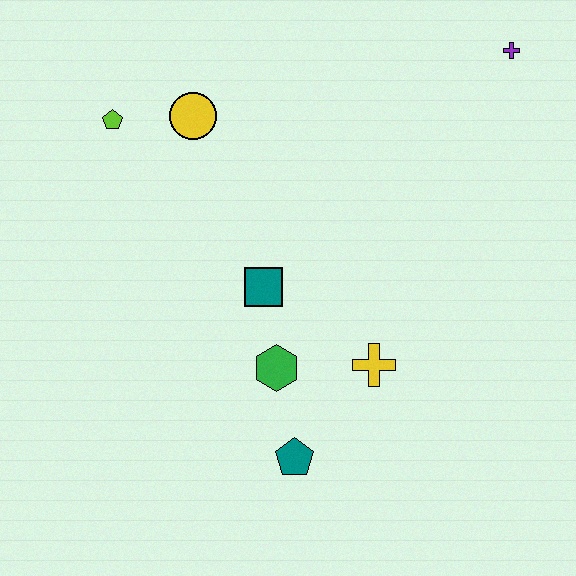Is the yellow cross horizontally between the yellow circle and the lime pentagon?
No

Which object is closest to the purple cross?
The yellow circle is closest to the purple cross.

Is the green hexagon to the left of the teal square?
No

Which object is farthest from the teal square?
The purple cross is farthest from the teal square.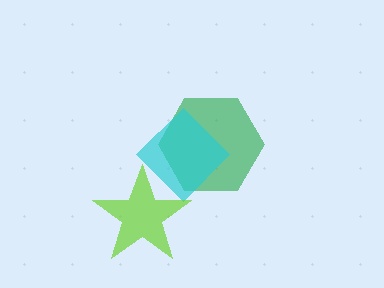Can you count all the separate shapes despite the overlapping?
Yes, there are 3 separate shapes.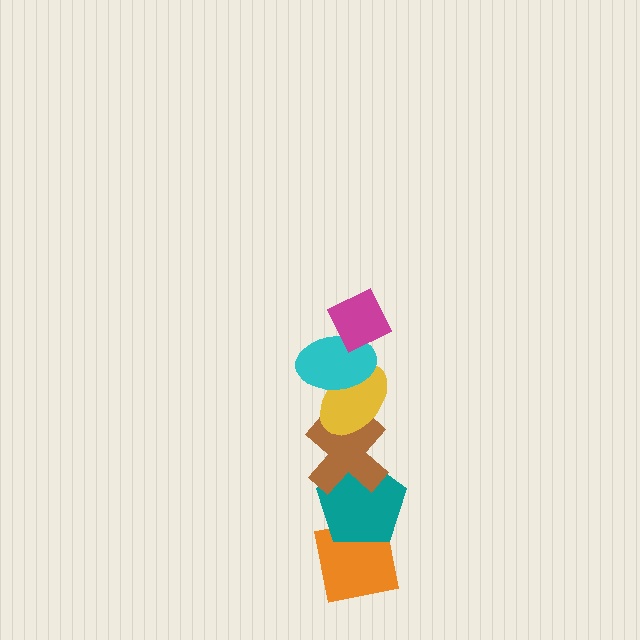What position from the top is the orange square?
The orange square is 6th from the top.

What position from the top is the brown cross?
The brown cross is 4th from the top.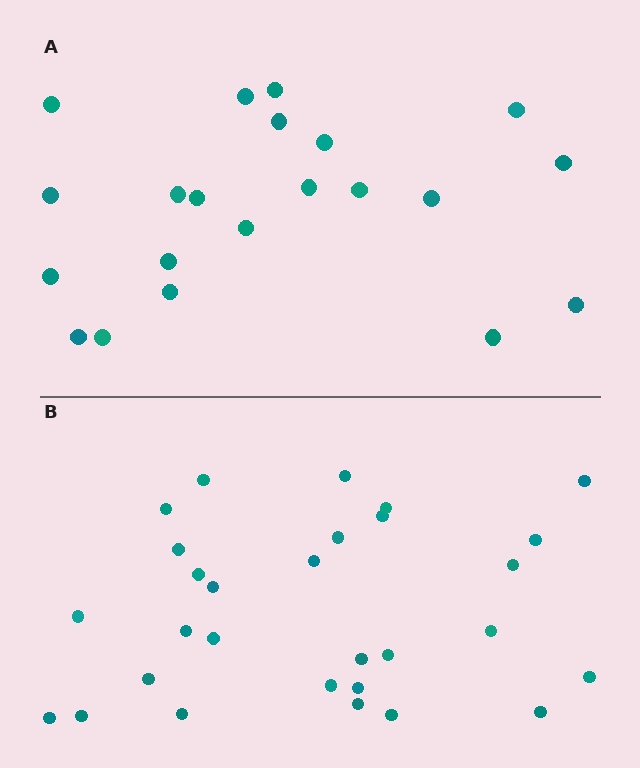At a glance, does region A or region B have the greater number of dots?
Region B (the bottom region) has more dots.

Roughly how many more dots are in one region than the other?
Region B has roughly 8 or so more dots than region A.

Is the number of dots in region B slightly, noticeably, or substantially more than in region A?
Region B has noticeably more, but not dramatically so. The ratio is roughly 1.4 to 1.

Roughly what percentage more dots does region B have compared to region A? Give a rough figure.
About 40% more.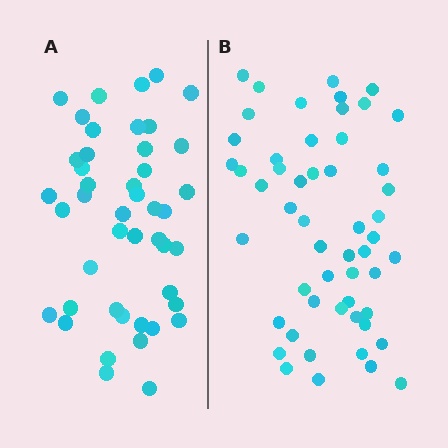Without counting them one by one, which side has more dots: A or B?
Region B (the right region) has more dots.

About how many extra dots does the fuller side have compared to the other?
Region B has roughly 8 or so more dots than region A.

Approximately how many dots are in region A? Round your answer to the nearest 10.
About 40 dots. (The exact count is 45, which rounds to 40.)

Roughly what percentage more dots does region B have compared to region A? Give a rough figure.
About 20% more.